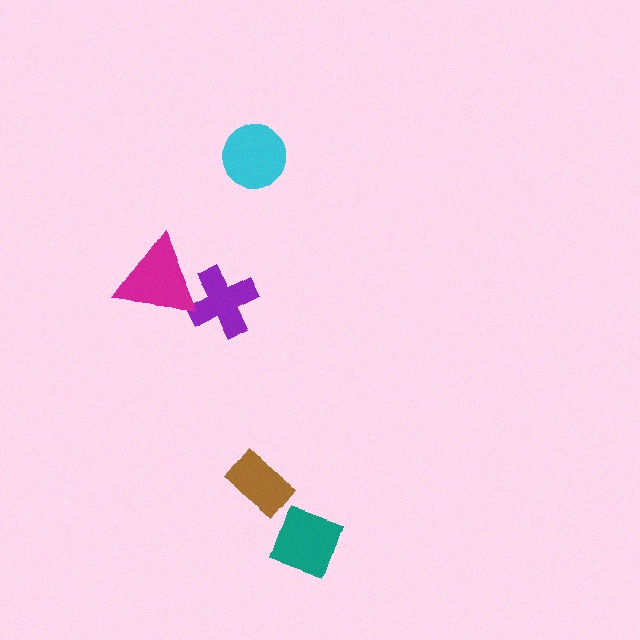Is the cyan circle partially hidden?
No, no other shape covers it.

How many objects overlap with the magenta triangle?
1 object overlaps with the magenta triangle.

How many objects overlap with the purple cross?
1 object overlaps with the purple cross.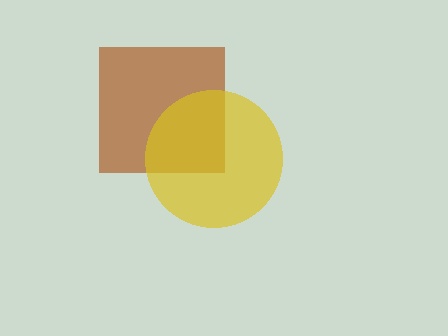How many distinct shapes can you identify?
There are 2 distinct shapes: a brown square, a yellow circle.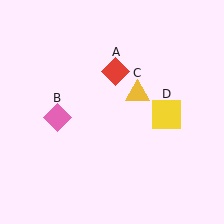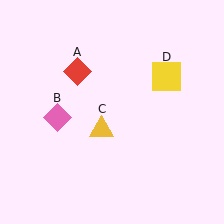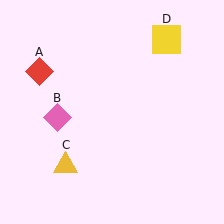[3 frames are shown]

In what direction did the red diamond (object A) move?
The red diamond (object A) moved left.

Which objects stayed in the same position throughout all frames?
Pink diamond (object B) remained stationary.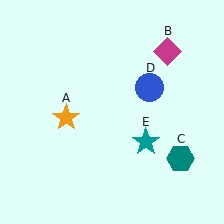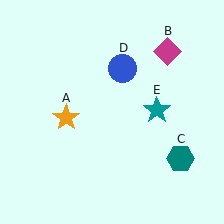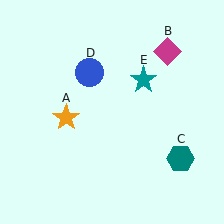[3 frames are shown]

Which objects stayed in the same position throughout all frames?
Orange star (object A) and magenta diamond (object B) and teal hexagon (object C) remained stationary.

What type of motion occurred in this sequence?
The blue circle (object D), teal star (object E) rotated counterclockwise around the center of the scene.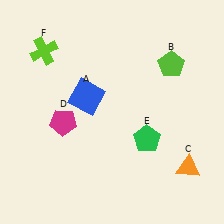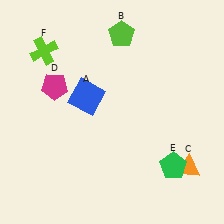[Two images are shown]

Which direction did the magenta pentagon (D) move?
The magenta pentagon (D) moved up.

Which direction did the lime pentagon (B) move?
The lime pentagon (B) moved left.